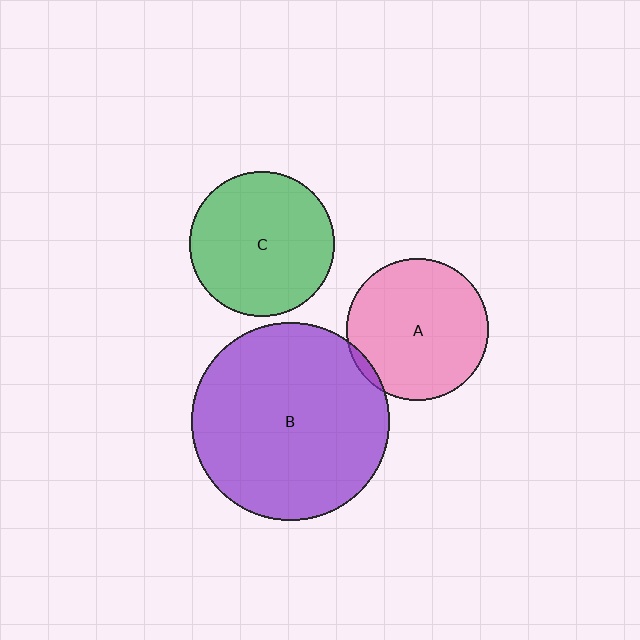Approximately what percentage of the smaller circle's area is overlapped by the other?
Approximately 5%.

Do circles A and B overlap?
Yes.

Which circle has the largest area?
Circle B (purple).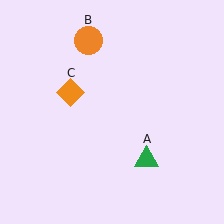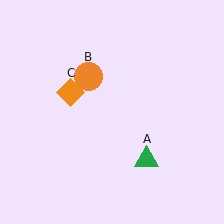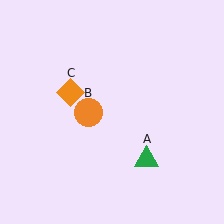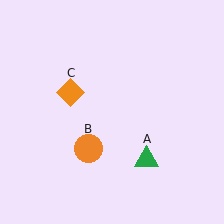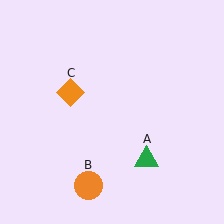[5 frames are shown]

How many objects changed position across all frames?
1 object changed position: orange circle (object B).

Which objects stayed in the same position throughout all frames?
Green triangle (object A) and orange diamond (object C) remained stationary.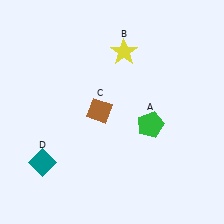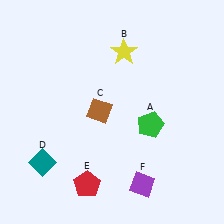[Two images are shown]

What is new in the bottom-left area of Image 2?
A red pentagon (E) was added in the bottom-left area of Image 2.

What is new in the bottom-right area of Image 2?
A purple diamond (F) was added in the bottom-right area of Image 2.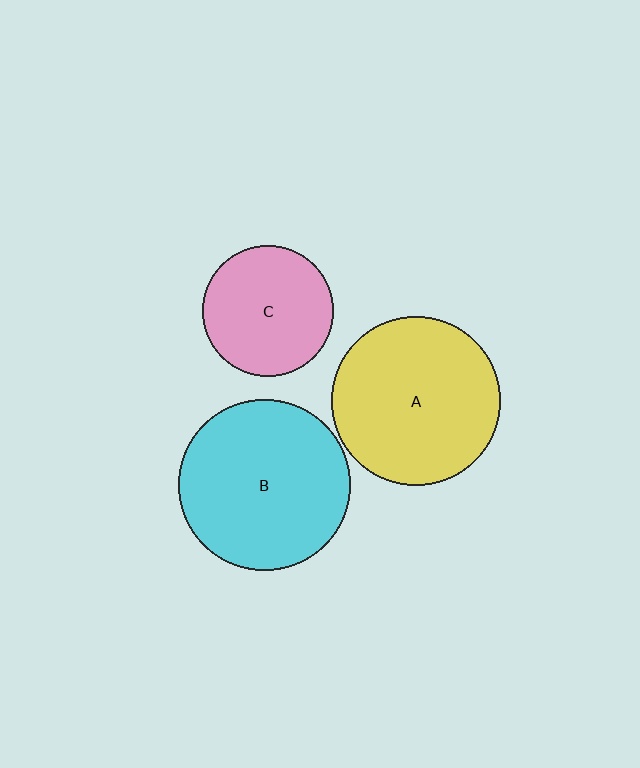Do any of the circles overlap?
No, none of the circles overlap.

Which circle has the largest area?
Circle B (cyan).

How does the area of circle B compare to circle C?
Approximately 1.7 times.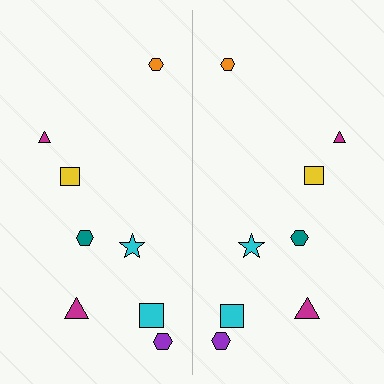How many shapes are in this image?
There are 16 shapes in this image.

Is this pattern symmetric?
Yes, this pattern has bilateral (reflection) symmetry.